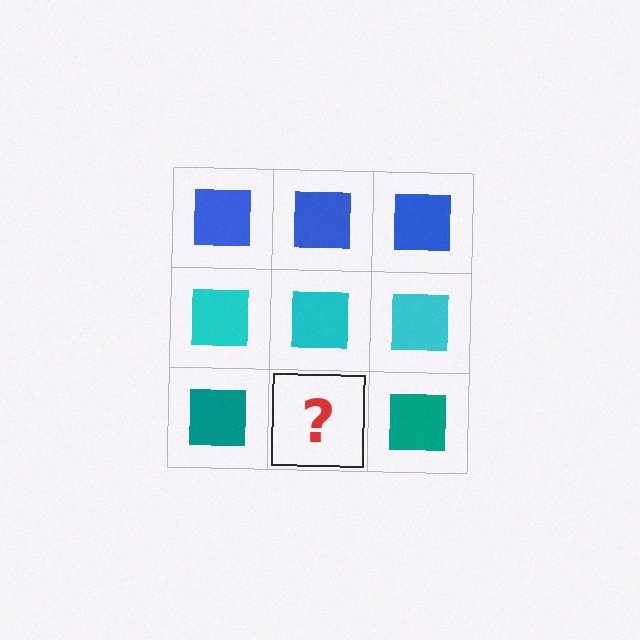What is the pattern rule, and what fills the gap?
The rule is that each row has a consistent color. The gap should be filled with a teal square.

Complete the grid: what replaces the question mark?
The question mark should be replaced with a teal square.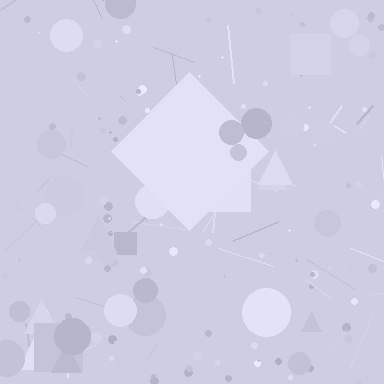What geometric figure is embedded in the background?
A diamond is embedded in the background.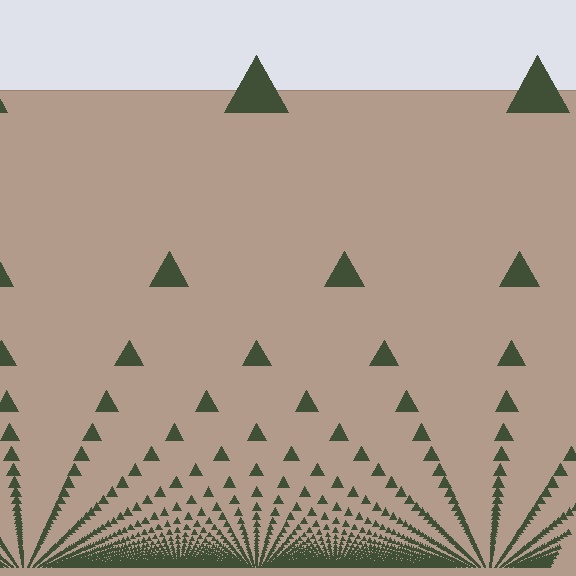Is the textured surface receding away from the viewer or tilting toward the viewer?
The surface appears to tilt toward the viewer. Texture elements get larger and sparser toward the top.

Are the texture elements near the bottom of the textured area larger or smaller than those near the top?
Smaller. The gradient is inverted — elements near the bottom are smaller and denser.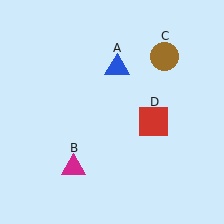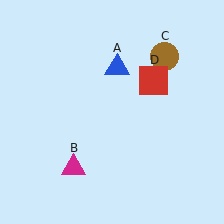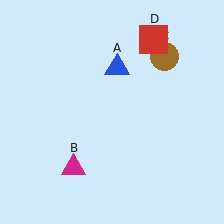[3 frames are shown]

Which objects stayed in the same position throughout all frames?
Blue triangle (object A) and magenta triangle (object B) and brown circle (object C) remained stationary.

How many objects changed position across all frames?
1 object changed position: red square (object D).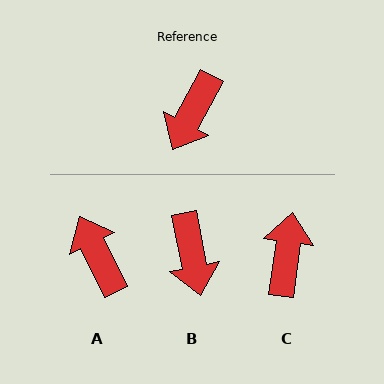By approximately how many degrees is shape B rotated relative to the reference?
Approximately 40 degrees counter-clockwise.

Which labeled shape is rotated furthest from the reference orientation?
C, about 160 degrees away.